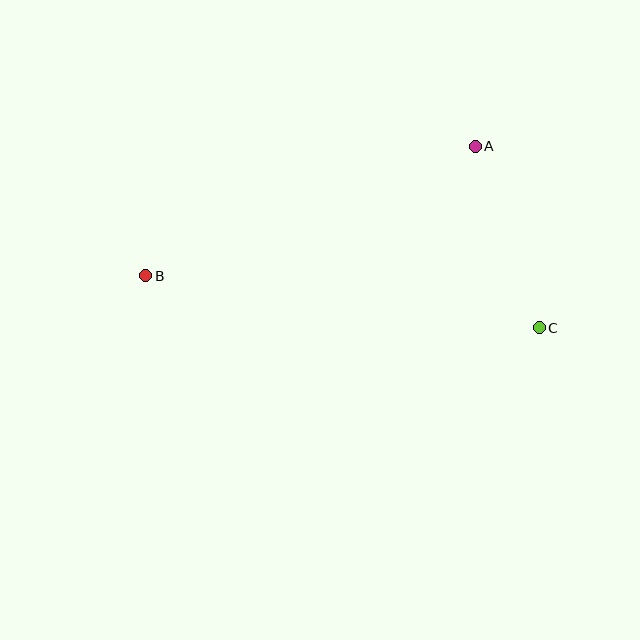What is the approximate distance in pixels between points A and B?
The distance between A and B is approximately 354 pixels.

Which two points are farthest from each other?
Points B and C are farthest from each other.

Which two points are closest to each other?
Points A and C are closest to each other.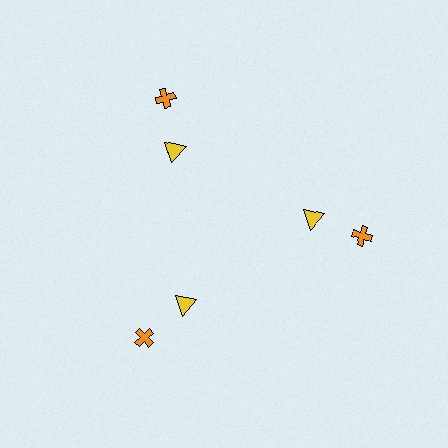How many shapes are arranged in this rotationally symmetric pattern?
There are 6 shapes, arranged in 3 groups of 2.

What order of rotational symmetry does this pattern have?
This pattern has 3-fold rotational symmetry.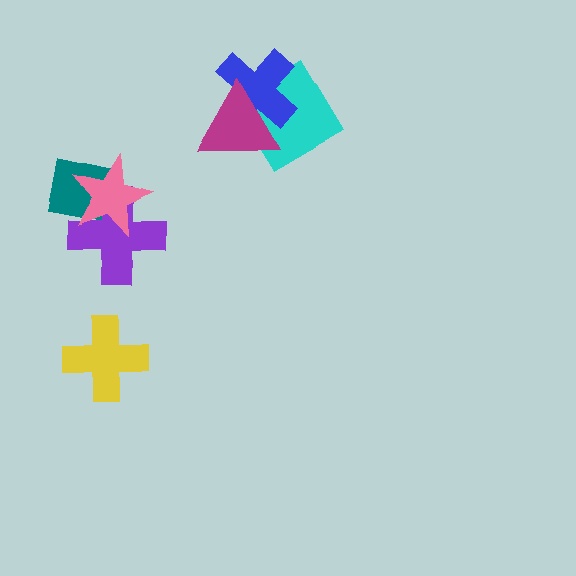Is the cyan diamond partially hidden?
Yes, it is partially covered by another shape.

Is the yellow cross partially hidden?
No, no other shape covers it.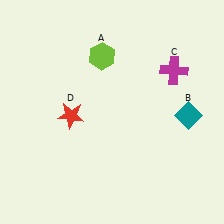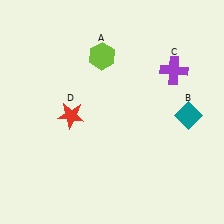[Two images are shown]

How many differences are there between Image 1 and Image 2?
There is 1 difference between the two images.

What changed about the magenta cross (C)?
In Image 1, C is magenta. In Image 2, it changed to purple.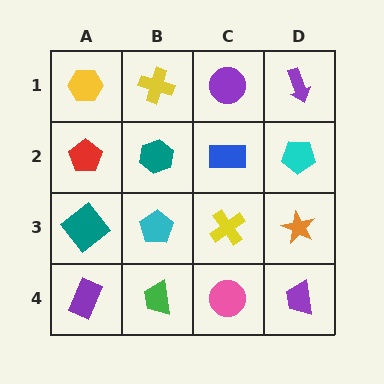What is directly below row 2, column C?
A yellow cross.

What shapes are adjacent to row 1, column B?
A teal hexagon (row 2, column B), a yellow hexagon (row 1, column A), a purple circle (row 1, column C).